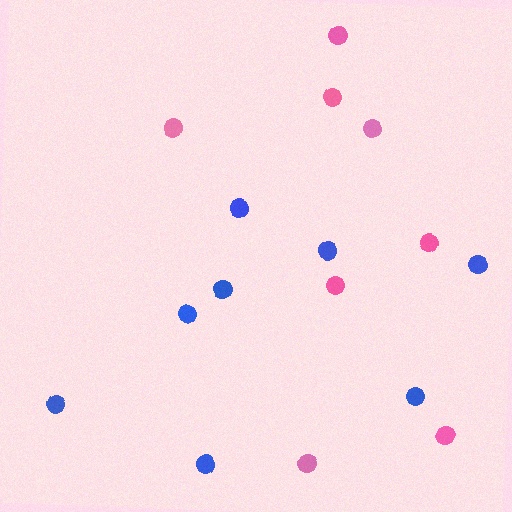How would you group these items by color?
There are 2 groups: one group of pink circles (8) and one group of blue circles (8).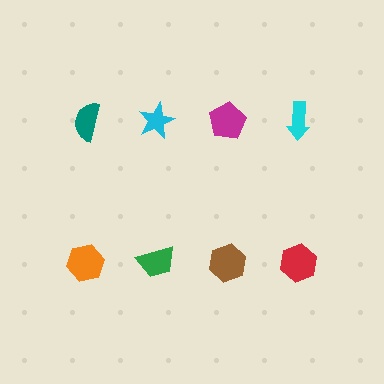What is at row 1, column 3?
A magenta pentagon.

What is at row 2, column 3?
A brown hexagon.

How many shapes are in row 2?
4 shapes.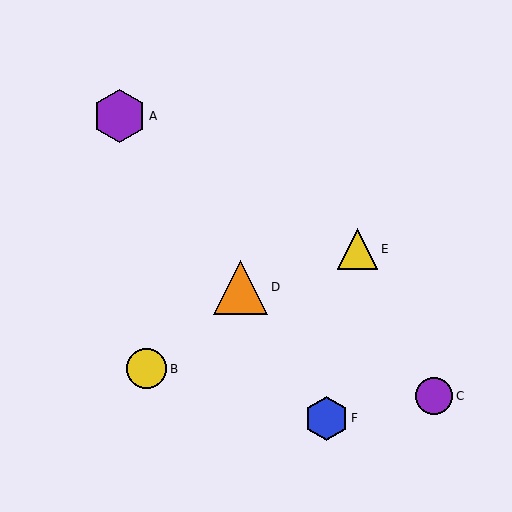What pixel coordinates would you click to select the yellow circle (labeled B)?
Click at (147, 369) to select the yellow circle B.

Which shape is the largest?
The orange triangle (labeled D) is the largest.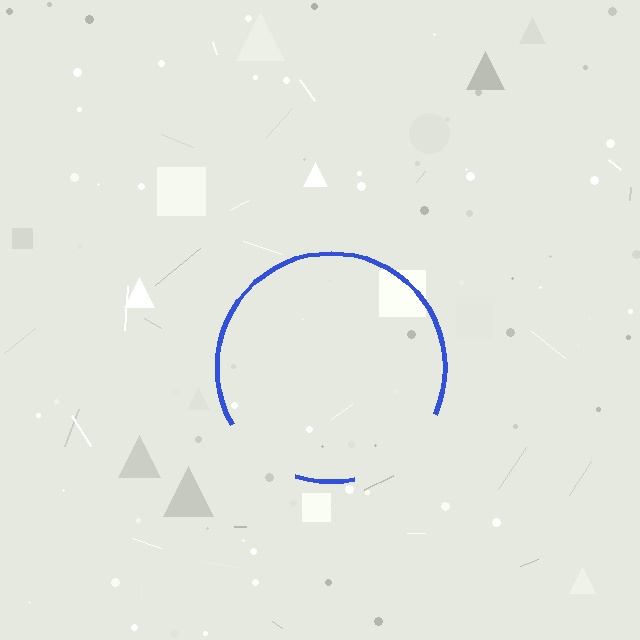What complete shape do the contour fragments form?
The contour fragments form a circle.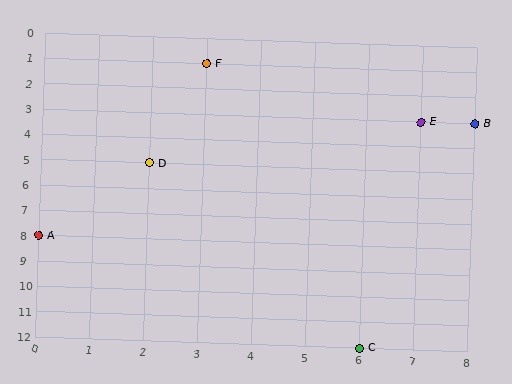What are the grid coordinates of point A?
Point A is at grid coordinates (0, 8).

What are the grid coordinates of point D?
Point D is at grid coordinates (2, 5).